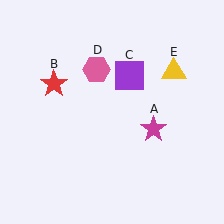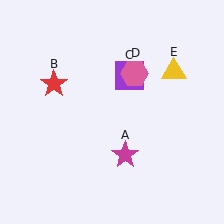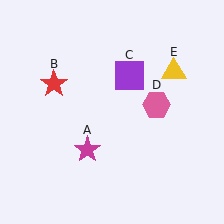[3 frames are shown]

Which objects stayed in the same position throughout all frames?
Red star (object B) and purple square (object C) and yellow triangle (object E) remained stationary.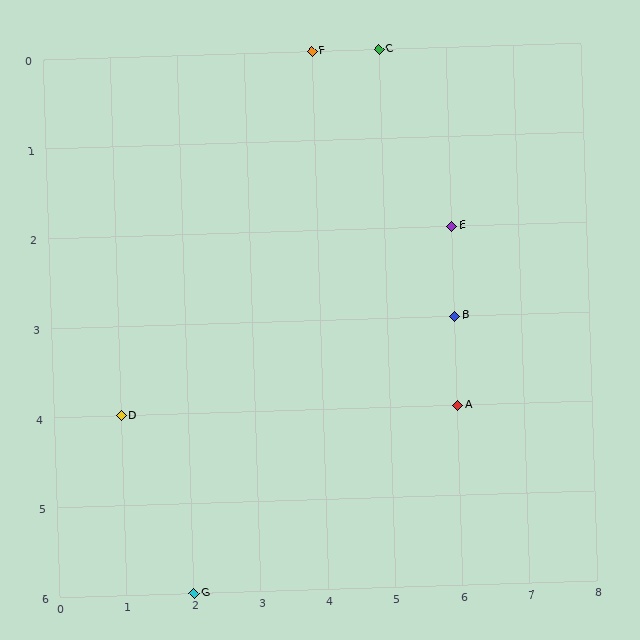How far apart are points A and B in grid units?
Points A and B are 1 row apart.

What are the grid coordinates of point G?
Point G is at grid coordinates (2, 6).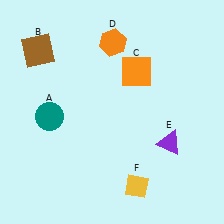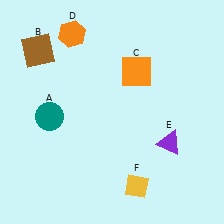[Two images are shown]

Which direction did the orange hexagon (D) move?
The orange hexagon (D) moved left.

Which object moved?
The orange hexagon (D) moved left.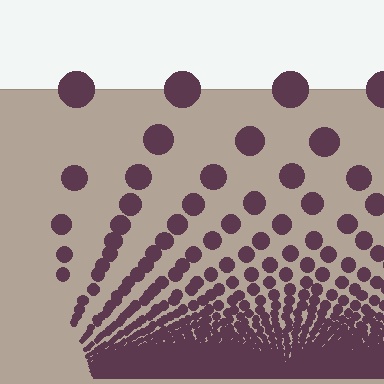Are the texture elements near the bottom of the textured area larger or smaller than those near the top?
Smaller. The gradient is inverted — elements near the bottom are smaller and denser.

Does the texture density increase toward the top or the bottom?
Density increases toward the bottom.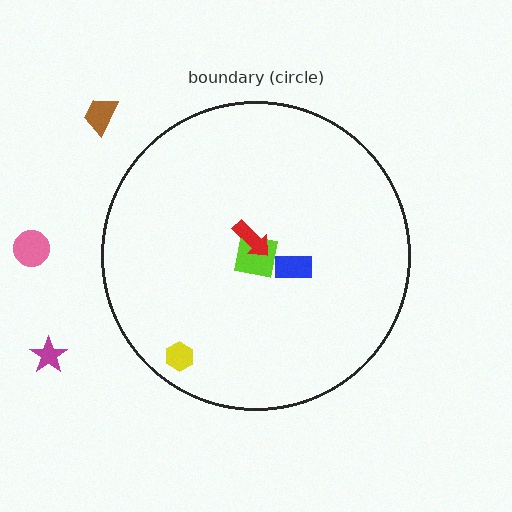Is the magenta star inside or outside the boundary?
Outside.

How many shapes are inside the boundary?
4 inside, 3 outside.